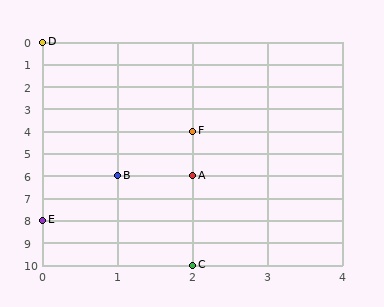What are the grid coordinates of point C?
Point C is at grid coordinates (2, 10).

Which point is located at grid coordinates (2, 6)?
Point A is at (2, 6).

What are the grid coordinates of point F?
Point F is at grid coordinates (2, 4).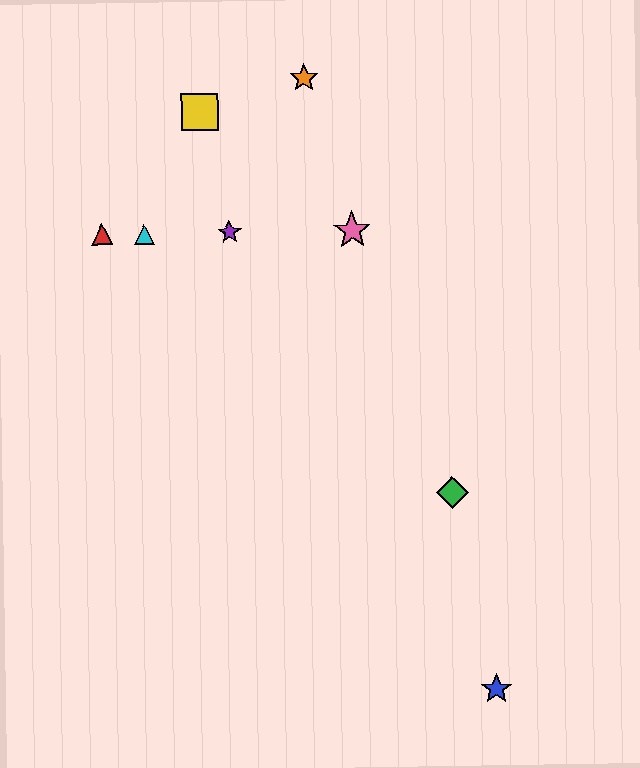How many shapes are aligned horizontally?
4 shapes (the red triangle, the purple star, the cyan triangle, the pink star) are aligned horizontally.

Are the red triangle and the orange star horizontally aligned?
No, the red triangle is at y≈234 and the orange star is at y≈78.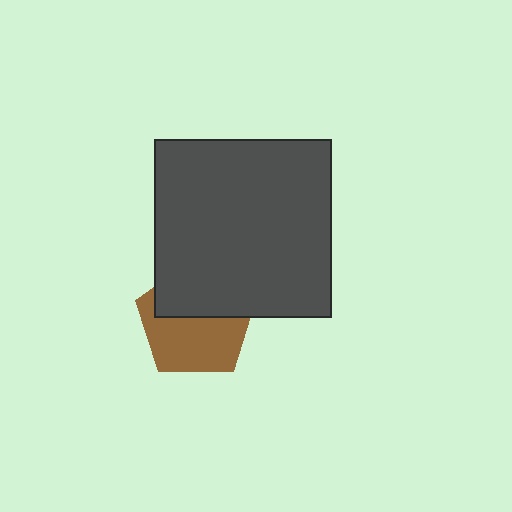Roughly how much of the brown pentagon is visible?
About half of it is visible (roughly 56%).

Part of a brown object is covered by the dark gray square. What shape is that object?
It is a pentagon.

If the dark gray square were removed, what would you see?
You would see the complete brown pentagon.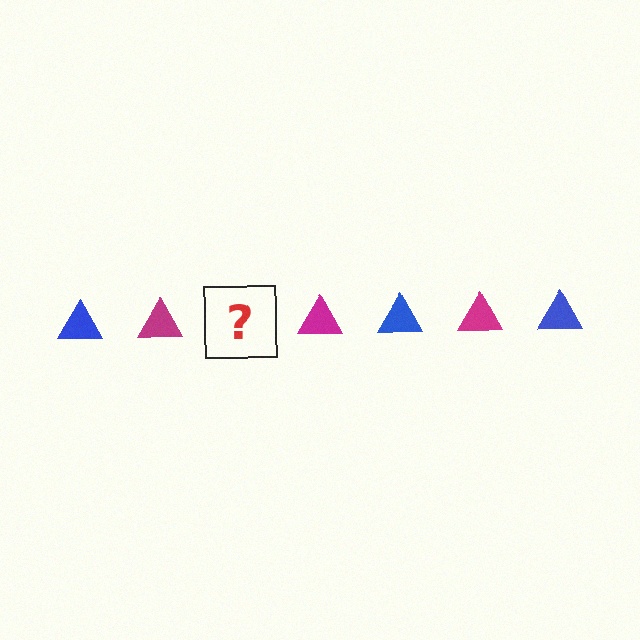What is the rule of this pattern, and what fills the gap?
The rule is that the pattern cycles through blue, magenta triangles. The gap should be filled with a blue triangle.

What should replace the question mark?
The question mark should be replaced with a blue triangle.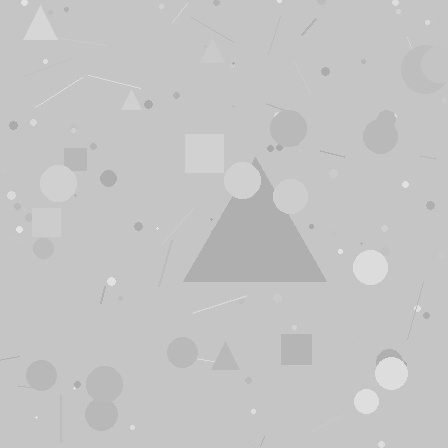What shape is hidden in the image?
A triangle is hidden in the image.